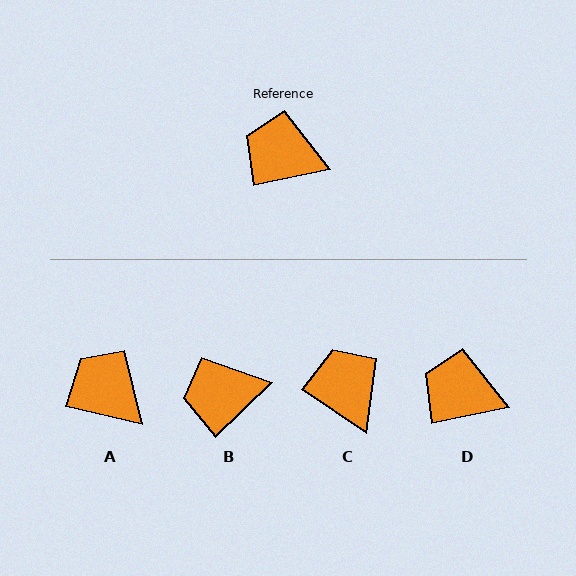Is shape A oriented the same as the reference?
No, it is off by about 25 degrees.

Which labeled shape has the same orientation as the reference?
D.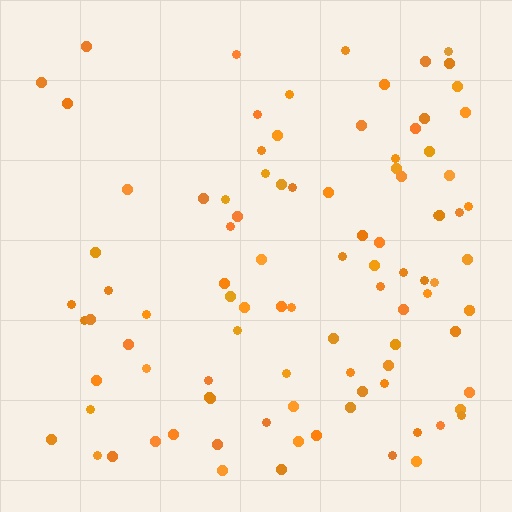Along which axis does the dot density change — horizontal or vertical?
Horizontal.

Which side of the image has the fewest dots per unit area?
The left.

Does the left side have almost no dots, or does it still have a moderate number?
Still a moderate number, just noticeably fewer than the right.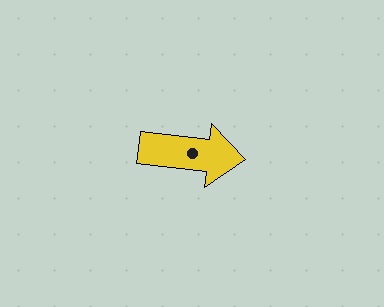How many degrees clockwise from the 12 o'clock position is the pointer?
Approximately 96 degrees.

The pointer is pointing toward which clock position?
Roughly 3 o'clock.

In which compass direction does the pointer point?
East.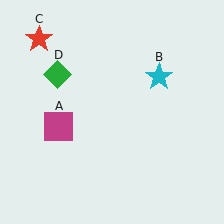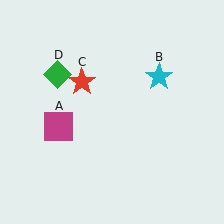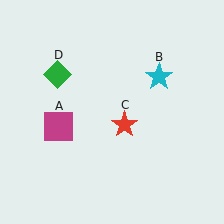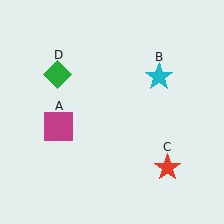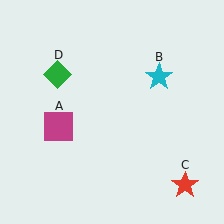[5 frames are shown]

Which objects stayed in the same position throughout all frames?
Magenta square (object A) and cyan star (object B) and green diamond (object D) remained stationary.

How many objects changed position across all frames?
1 object changed position: red star (object C).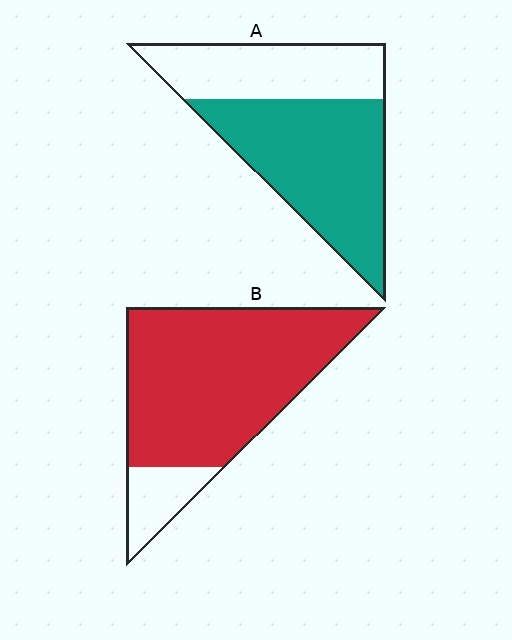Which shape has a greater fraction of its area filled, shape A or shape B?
Shape B.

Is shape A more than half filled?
Yes.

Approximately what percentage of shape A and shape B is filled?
A is approximately 60% and B is approximately 85%.